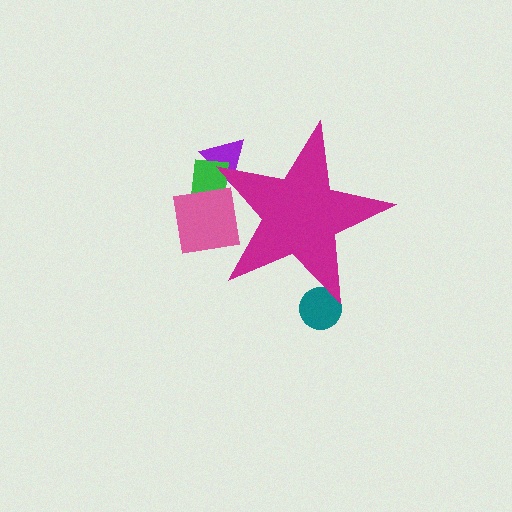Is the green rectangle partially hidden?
Yes, the green rectangle is partially hidden behind the magenta star.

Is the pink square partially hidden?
Yes, the pink square is partially hidden behind the magenta star.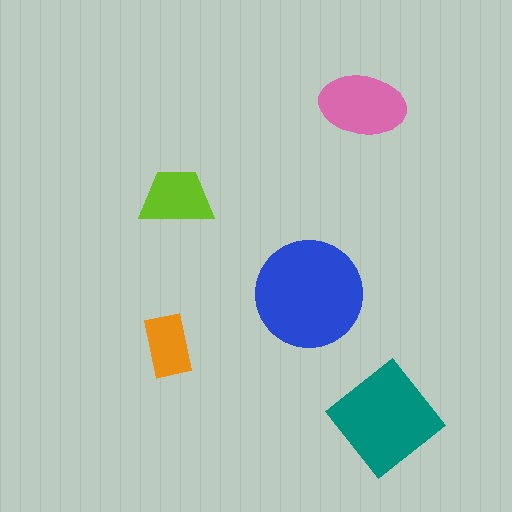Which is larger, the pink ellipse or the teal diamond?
The teal diamond.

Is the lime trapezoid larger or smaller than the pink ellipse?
Smaller.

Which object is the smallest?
The orange rectangle.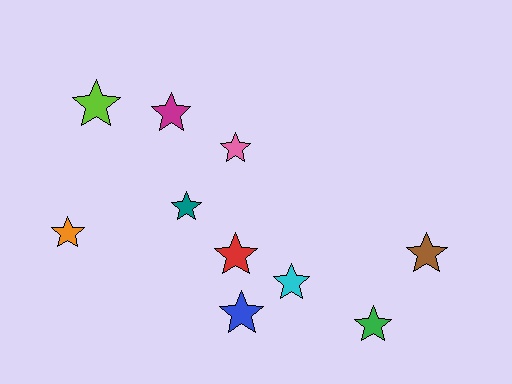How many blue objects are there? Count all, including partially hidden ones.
There is 1 blue object.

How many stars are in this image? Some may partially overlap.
There are 10 stars.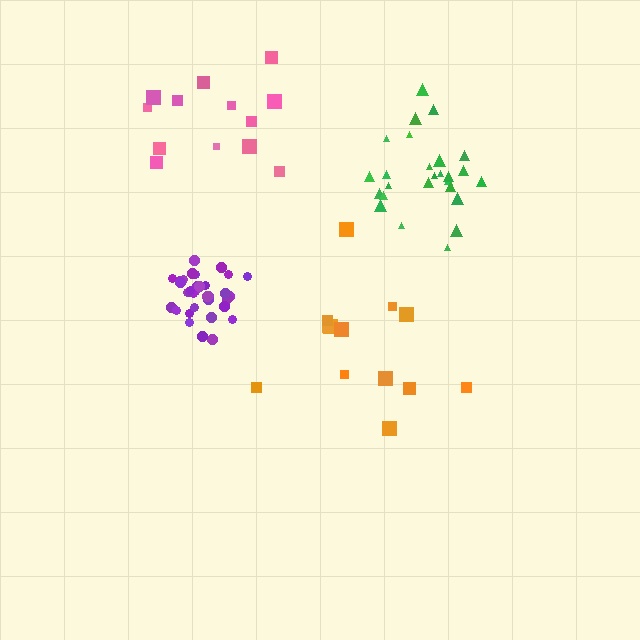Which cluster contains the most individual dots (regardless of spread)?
Purple (35).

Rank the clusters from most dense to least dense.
purple, green, pink, orange.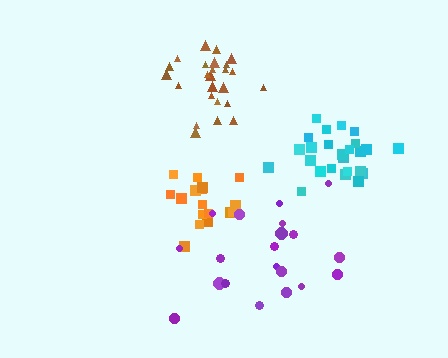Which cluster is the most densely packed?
Orange.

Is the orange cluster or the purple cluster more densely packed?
Orange.